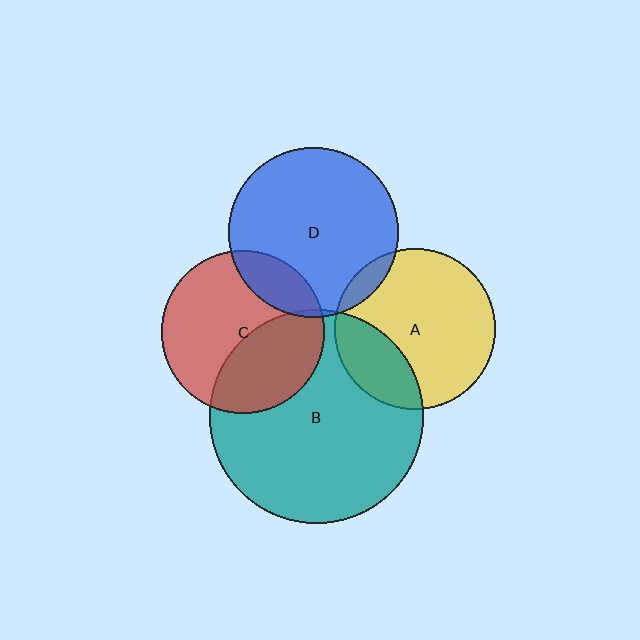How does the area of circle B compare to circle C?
Approximately 1.7 times.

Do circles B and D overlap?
Yes.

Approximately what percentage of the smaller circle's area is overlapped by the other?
Approximately 5%.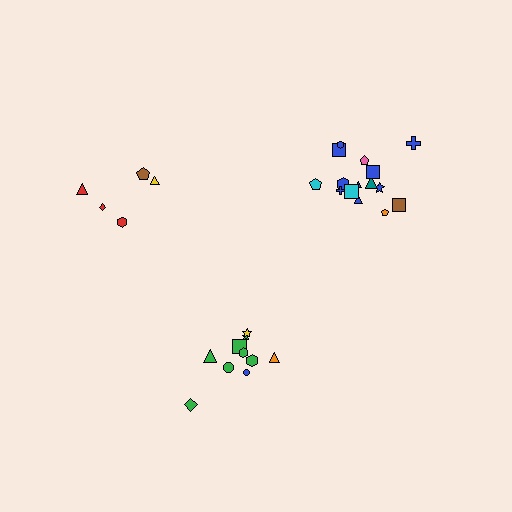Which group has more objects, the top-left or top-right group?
The top-right group.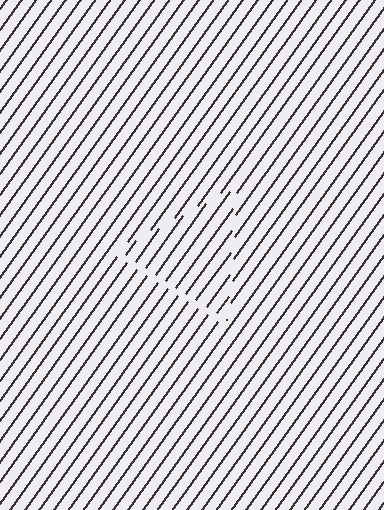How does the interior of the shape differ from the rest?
The interior of the shape contains the same grating, shifted by half a period — the contour is defined by the phase discontinuity where line-ends from the inner and outer gratings abut.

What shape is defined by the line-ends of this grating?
An illusory triangle. The interior of the shape contains the same grating, shifted by half a period — the contour is defined by the phase discontinuity where line-ends from the inner and outer gratings abut.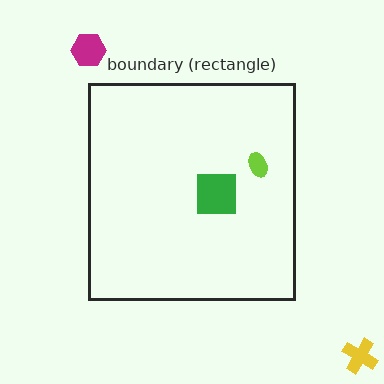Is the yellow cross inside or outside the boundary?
Outside.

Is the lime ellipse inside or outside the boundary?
Inside.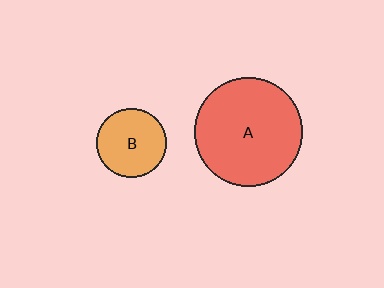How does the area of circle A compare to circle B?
Approximately 2.4 times.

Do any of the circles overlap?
No, none of the circles overlap.